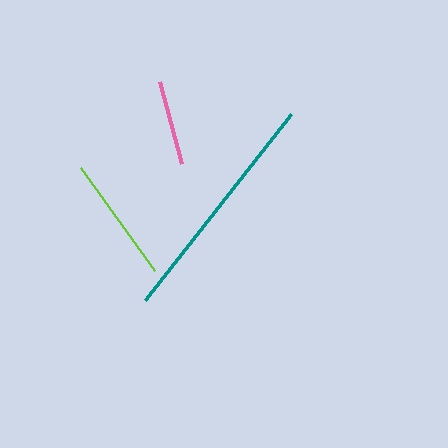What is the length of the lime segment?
The lime segment is approximately 126 pixels long.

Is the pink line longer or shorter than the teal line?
The teal line is longer than the pink line.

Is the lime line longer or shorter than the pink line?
The lime line is longer than the pink line.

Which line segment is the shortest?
The pink line is the shortest at approximately 85 pixels.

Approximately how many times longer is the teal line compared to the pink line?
The teal line is approximately 2.8 times the length of the pink line.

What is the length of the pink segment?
The pink segment is approximately 85 pixels long.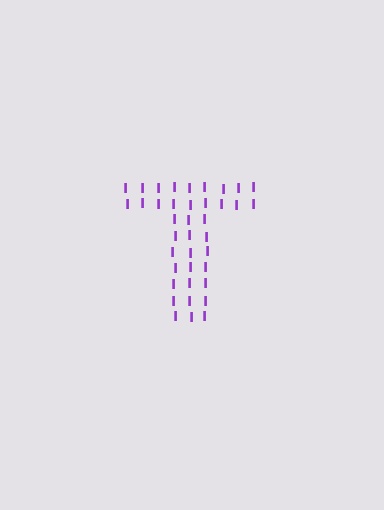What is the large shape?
The large shape is the letter T.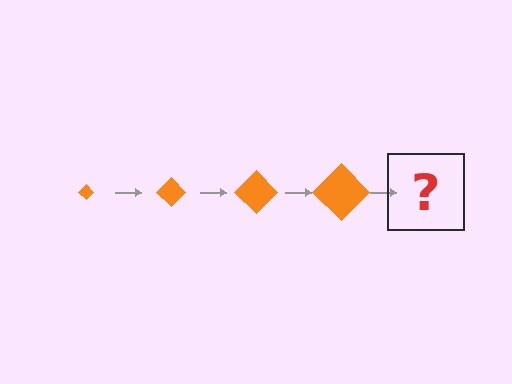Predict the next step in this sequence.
The next step is an orange diamond, larger than the previous one.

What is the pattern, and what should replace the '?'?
The pattern is that the diamond gets progressively larger each step. The '?' should be an orange diamond, larger than the previous one.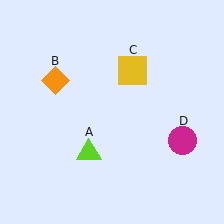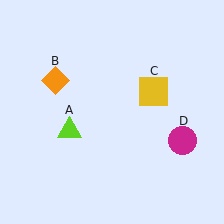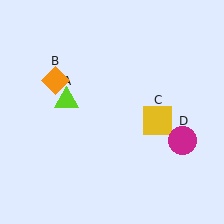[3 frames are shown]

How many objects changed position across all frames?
2 objects changed position: lime triangle (object A), yellow square (object C).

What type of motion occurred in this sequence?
The lime triangle (object A), yellow square (object C) rotated clockwise around the center of the scene.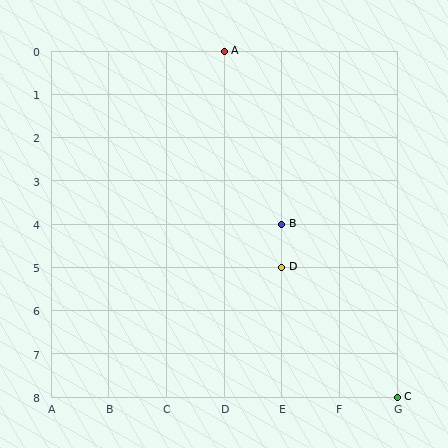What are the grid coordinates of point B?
Point B is at grid coordinates (E, 4).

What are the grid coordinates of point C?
Point C is at grid coordinates (G, 8).